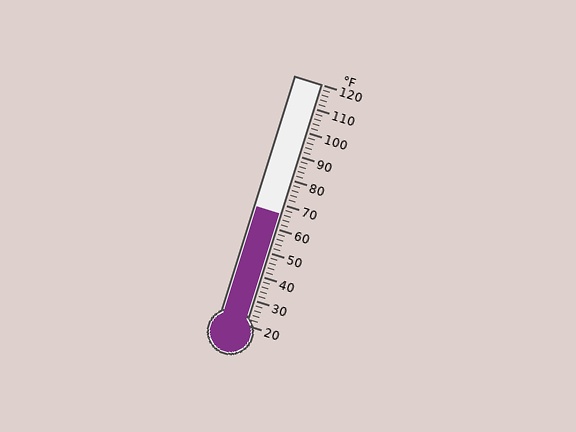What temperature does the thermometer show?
The thermometer shows approximately 66°F.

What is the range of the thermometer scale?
The thermometer scale ranges from 20°F to 120°F.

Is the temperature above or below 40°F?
The temperature is above 40°F.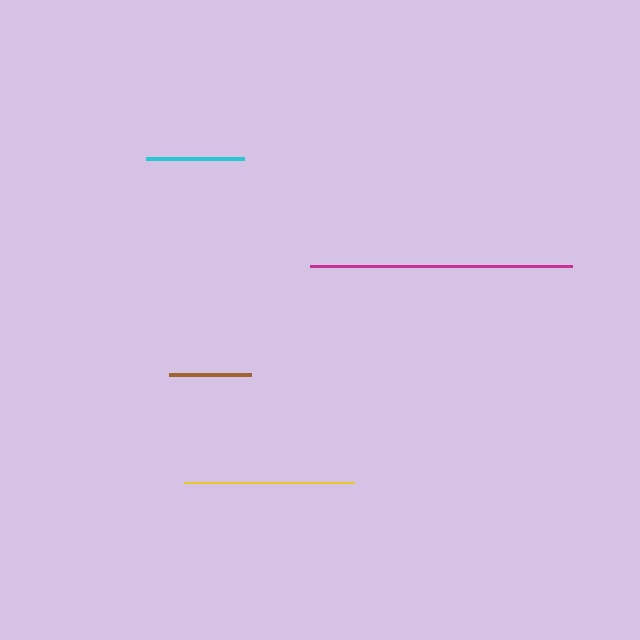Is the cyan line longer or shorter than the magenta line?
The magenta line is longer than the cyan line.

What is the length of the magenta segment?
The magenta segment is approximately 263 pixels long.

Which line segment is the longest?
The magenta line is the longest at approximately 263 pixels.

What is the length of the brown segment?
The brown segment is approximately 82 pixels long.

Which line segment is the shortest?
The brown line is the shortest at approximately 82 pixels.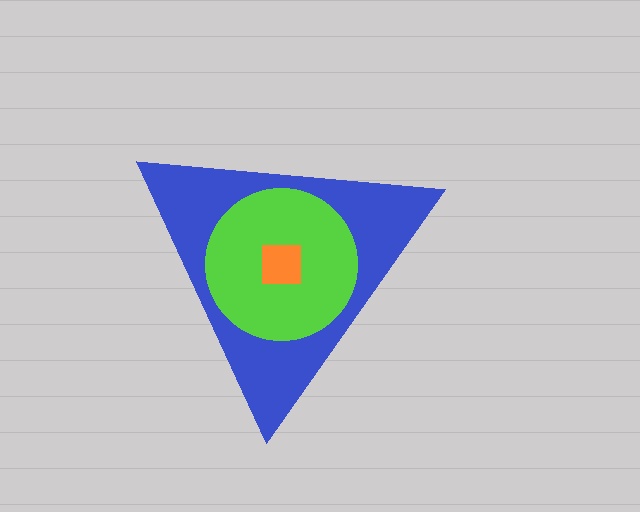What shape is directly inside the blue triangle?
The lime circle.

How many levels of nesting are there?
3.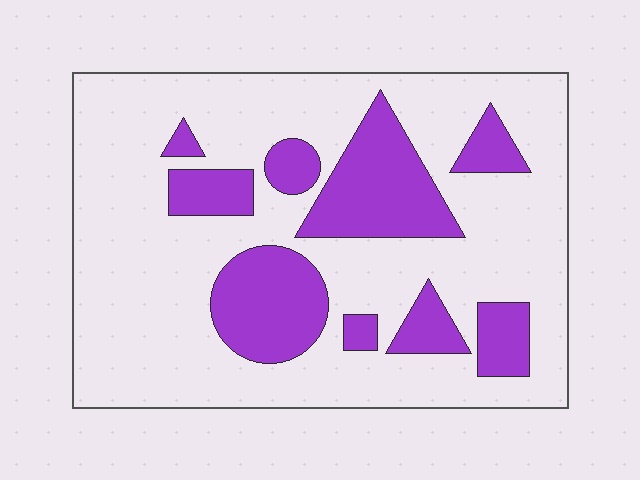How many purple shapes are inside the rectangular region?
9.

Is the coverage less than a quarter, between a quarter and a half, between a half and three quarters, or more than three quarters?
Between a quarter and a half.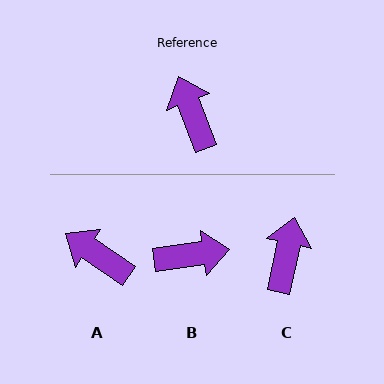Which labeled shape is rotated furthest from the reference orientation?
B, about 103 degrees away.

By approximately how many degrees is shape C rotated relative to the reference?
Approximately 34 degrees clockwise.